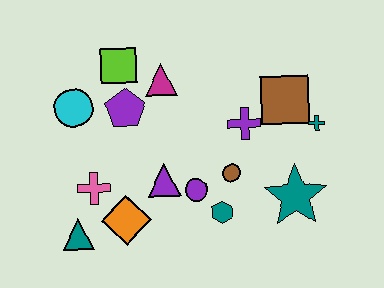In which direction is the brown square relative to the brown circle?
The brown square is above the brown circle.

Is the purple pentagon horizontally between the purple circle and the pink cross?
Yes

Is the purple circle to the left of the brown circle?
Yes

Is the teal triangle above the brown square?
No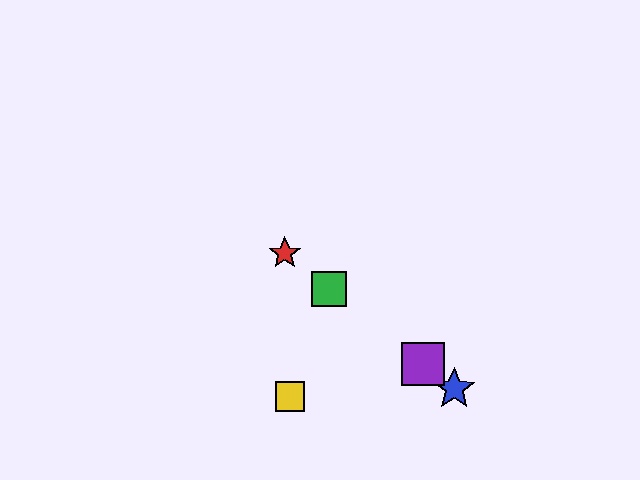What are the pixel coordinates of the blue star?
The blue star is at (454, 389).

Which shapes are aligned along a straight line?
The red star, the blue star, the green square, the purple square are aligned along a straight line.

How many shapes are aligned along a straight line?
4 shapes (the red star, the blue star, the green square, the purple square) are aligned along a straight line.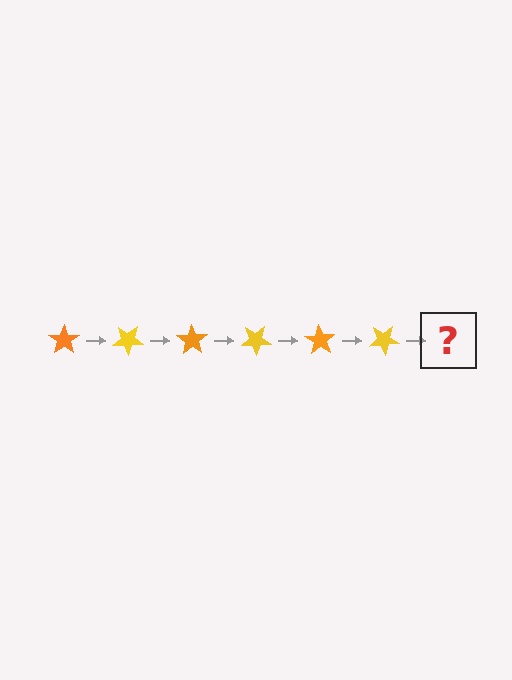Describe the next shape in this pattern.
It should be an orange star, rotated 210 degrees from the start.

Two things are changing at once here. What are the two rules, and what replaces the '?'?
The two rules are that it rotates 35 degrees each step and the color cycles through orange and yellow. The '?' should be an orange star, rotated 210 degrees from the start.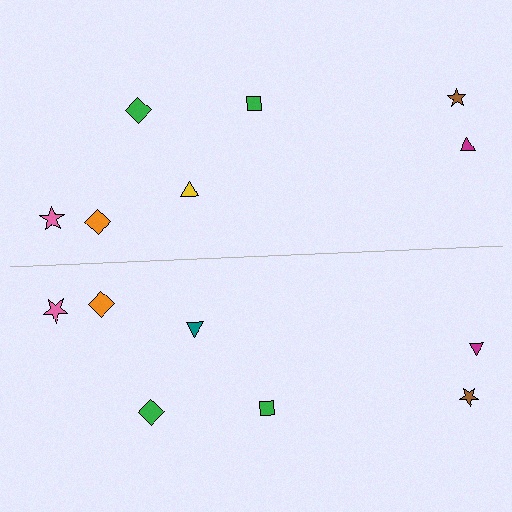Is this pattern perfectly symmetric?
No, the pattern is not perfectly symmetric. The teal triangle on the bottom side breaks the symmetry — its mirror counterpart is yellow.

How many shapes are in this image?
There are 14 shapes in this image.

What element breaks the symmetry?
The teal triangle on the bottom side breaks the symmetry — its mirror counterpart is yellow.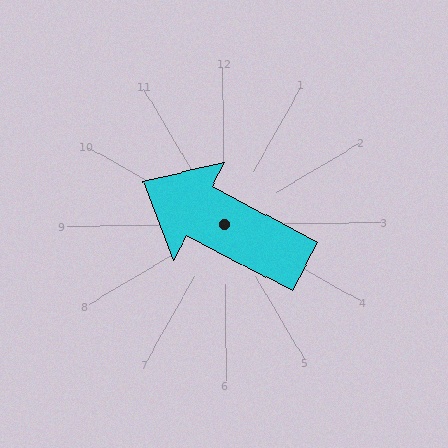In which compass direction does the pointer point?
Northwest.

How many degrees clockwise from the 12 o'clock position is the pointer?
Approximately 298 degrees.